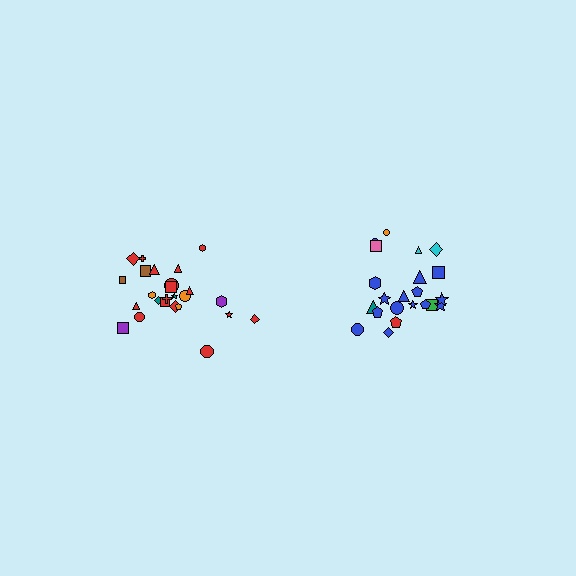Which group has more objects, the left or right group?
The left group.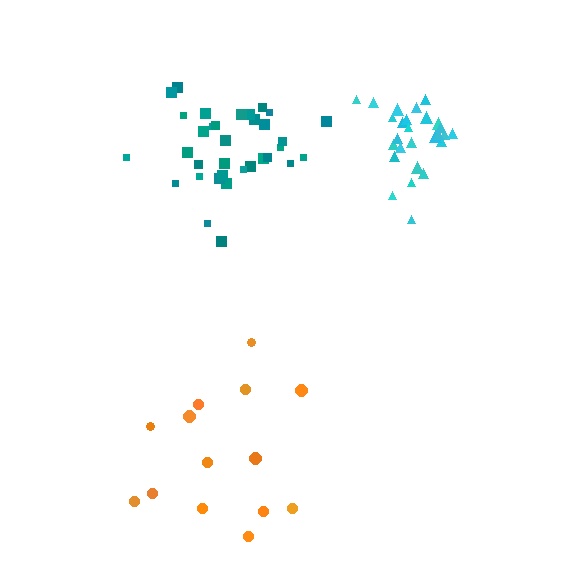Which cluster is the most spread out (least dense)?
Orange.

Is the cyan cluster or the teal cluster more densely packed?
Cyan.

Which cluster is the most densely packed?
Cyan.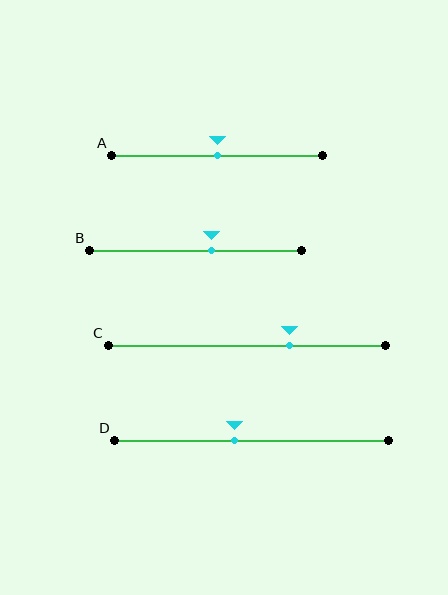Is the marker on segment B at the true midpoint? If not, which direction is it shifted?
No, the marker on segment B is shifted to the right by about 7% of the segment length.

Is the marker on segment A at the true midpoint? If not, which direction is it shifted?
Yes, the marker on segment A is at the true midpoint.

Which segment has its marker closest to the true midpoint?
Segment A has its marker closest to the true midpoint.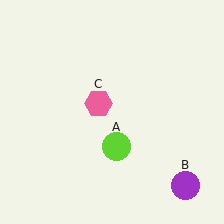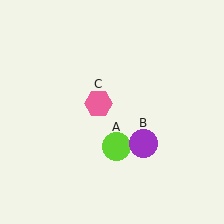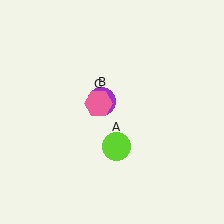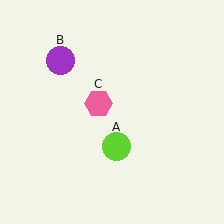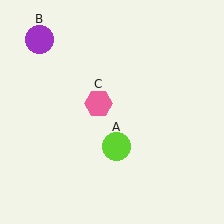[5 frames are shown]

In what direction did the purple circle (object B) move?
The purple circle (object B) moved up and to the left.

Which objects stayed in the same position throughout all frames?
Lime circle (object A) and pink hexagon (object C) remained stationary.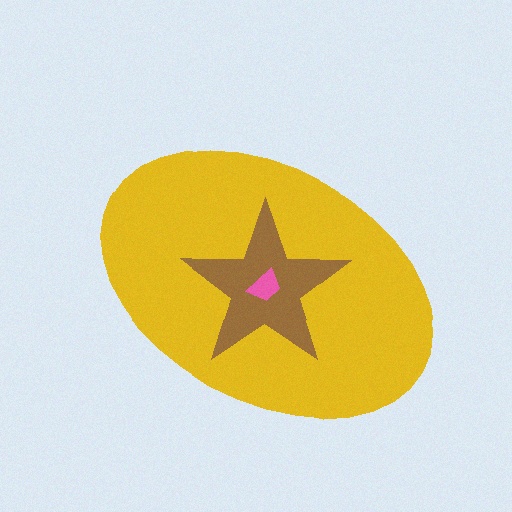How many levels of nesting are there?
3.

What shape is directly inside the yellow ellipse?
The brown star.